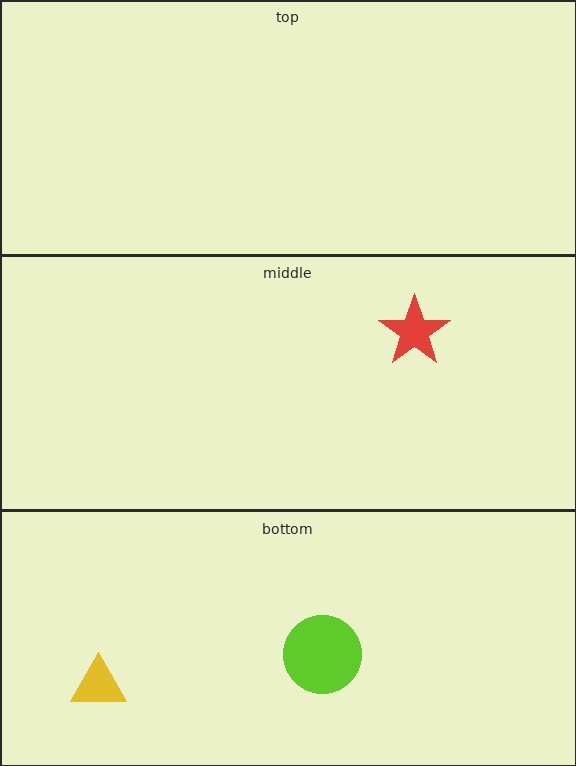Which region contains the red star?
The middle region.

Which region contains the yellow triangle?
The bottom region.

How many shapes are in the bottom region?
2.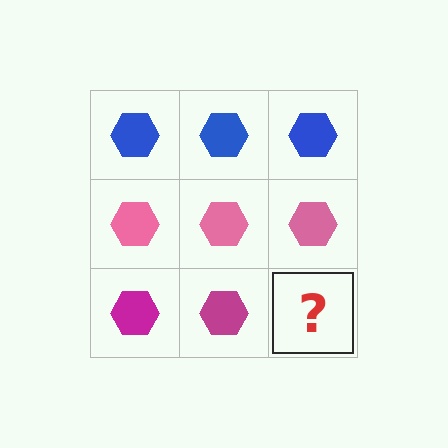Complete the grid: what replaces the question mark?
The question mark should be replaced with a magenta hexagon.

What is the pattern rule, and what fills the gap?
The rule is that each row has a consistent color. The gap should be filled with a magenta hexagon.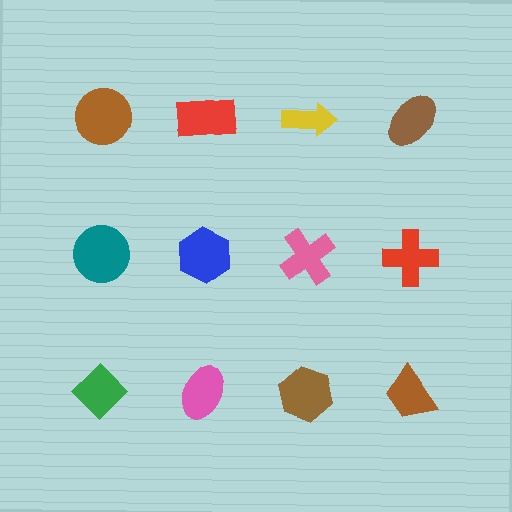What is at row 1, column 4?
A brown ellipse.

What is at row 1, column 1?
A brown circle.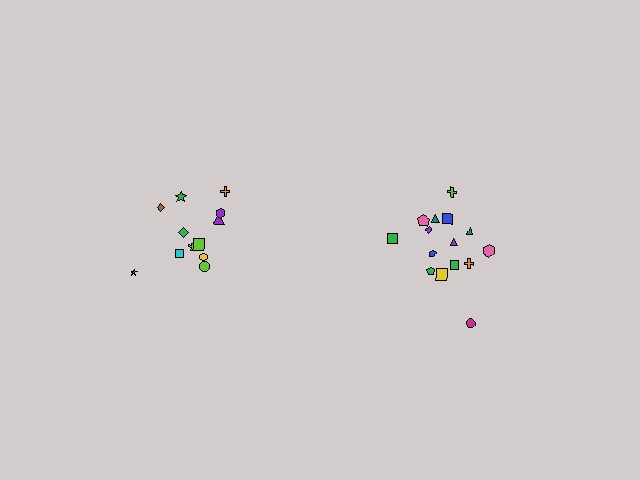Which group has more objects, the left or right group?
The right group.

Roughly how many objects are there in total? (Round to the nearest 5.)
Roughly 25 objects in total.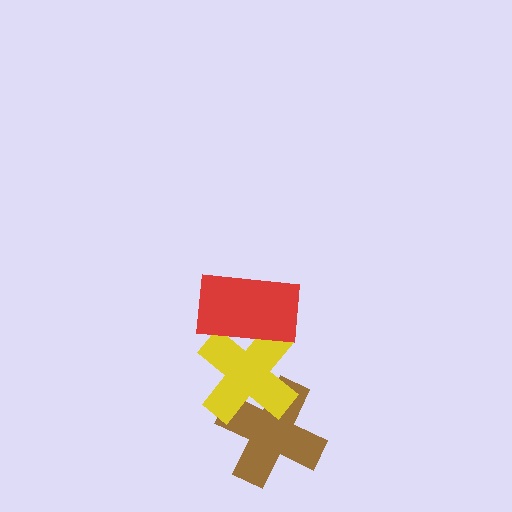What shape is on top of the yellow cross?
The red rectangle is on top of the yellow cross.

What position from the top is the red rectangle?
The red rectangle is 1st from the top.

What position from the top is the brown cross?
The brown cross is 3rd from the top.